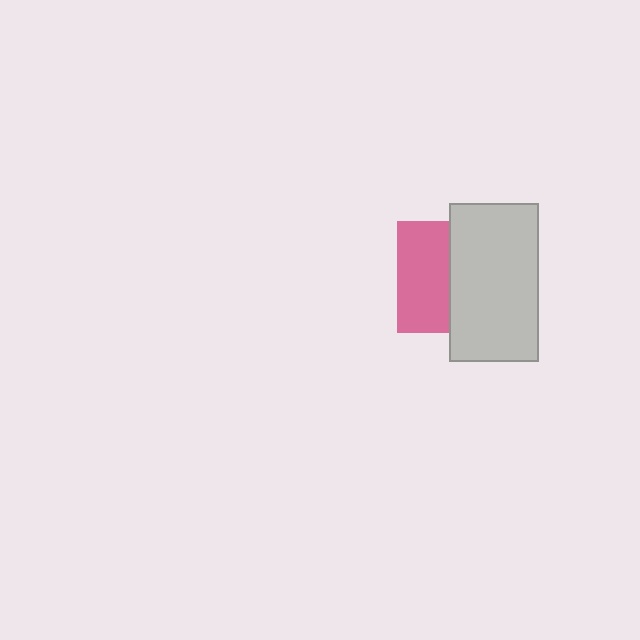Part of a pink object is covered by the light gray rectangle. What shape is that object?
It is a square.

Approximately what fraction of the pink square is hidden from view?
Roughly 53% of the pink square is hidden behind the light gray rectangle.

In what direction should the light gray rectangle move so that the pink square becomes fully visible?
The light gray rectangle should move right. That is the shortest direction to clear the overlap and leave the pink square fully visible.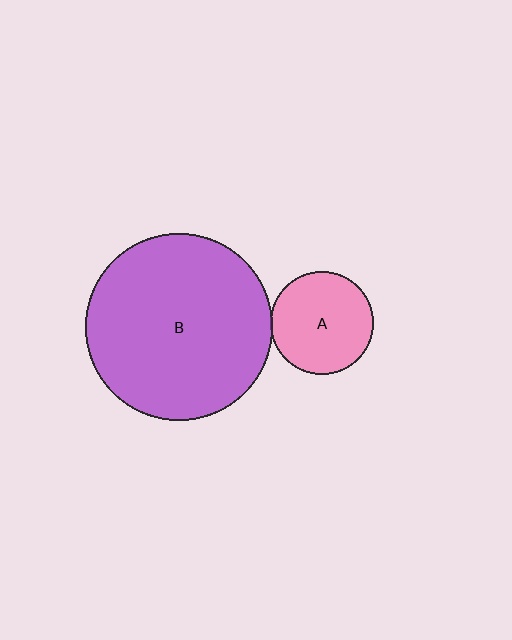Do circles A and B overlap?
Yes.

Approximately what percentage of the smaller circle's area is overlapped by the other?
Approximately 5%.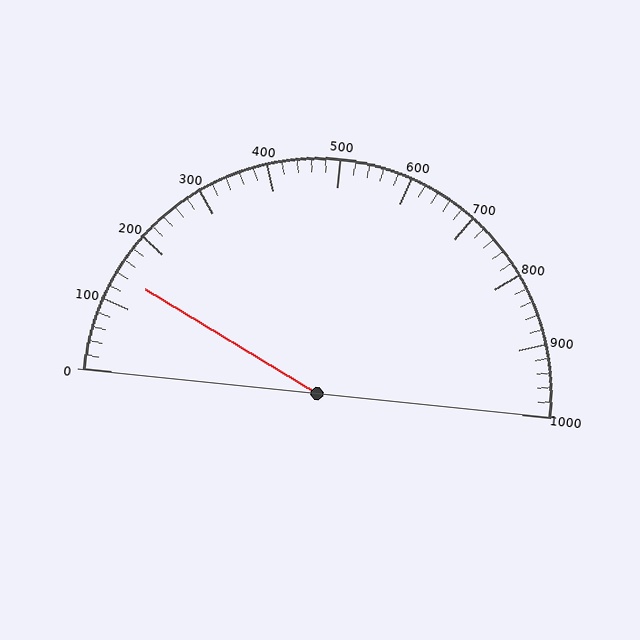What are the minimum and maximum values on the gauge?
The gauge ranges from 0 to 1000.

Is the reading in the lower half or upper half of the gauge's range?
The reading is in the lower half of the range (0 to 1000).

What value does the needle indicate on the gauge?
The needle indicates approximately 140.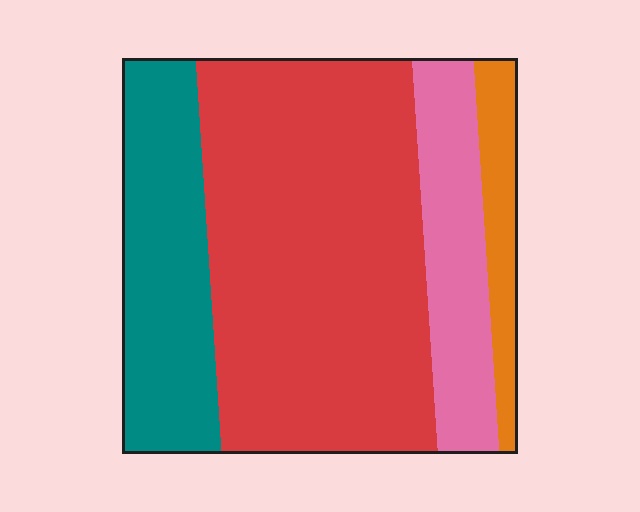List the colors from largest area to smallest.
From largest to smallest: red, teal, pink, orange.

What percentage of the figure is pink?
Pink covers about 15% of the figure.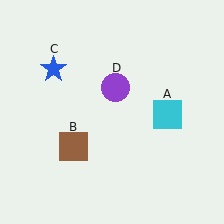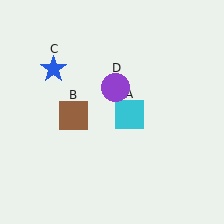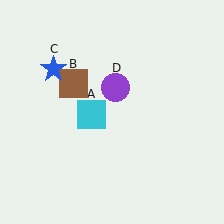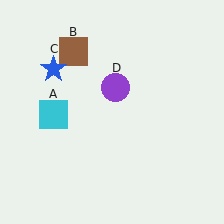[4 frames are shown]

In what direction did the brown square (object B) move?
The brown square (object B) moved up.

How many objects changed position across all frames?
2 objects changed position: cyan square (object A), brown square (object B).